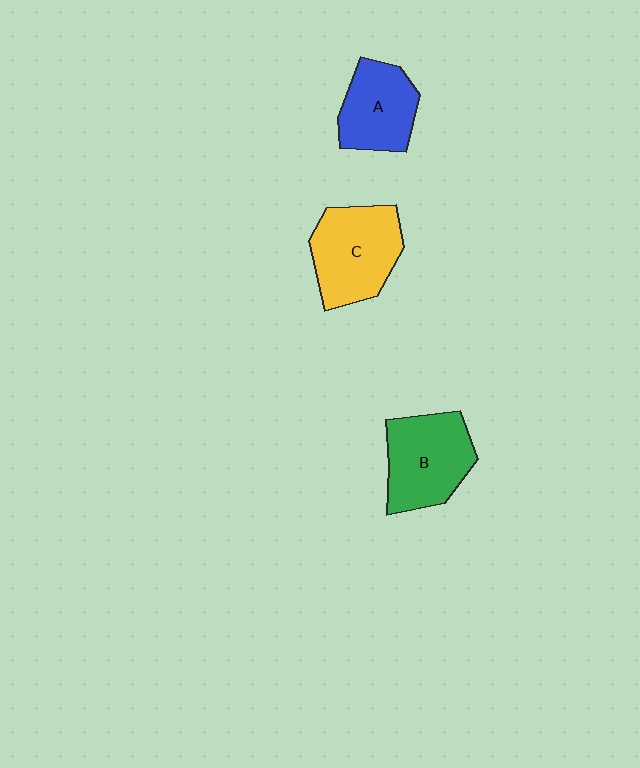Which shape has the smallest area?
Shape A (blue).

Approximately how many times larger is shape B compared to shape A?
Approximately 1.2 times.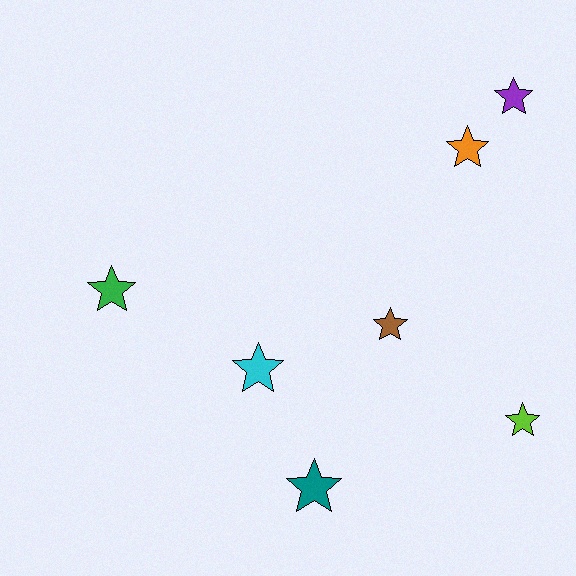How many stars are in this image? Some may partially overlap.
There are 7 stars.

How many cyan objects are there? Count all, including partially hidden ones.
There is 1 cyan object.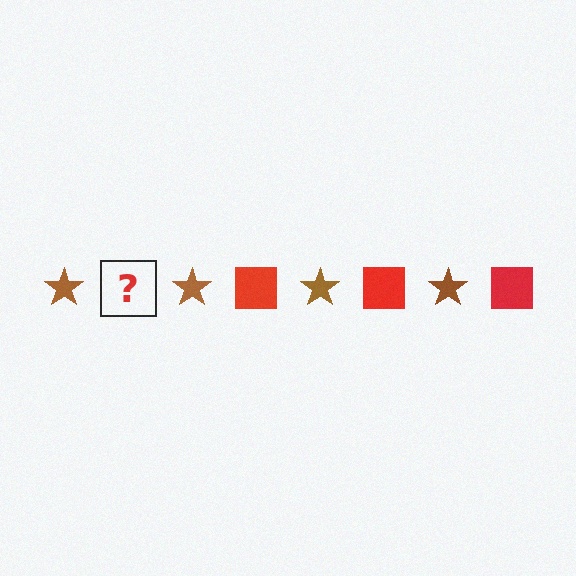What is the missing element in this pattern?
The missing element is a red square.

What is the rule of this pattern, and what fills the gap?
The rule is that the pattern alternates between brown star and red square. The gap should be filled with a red square.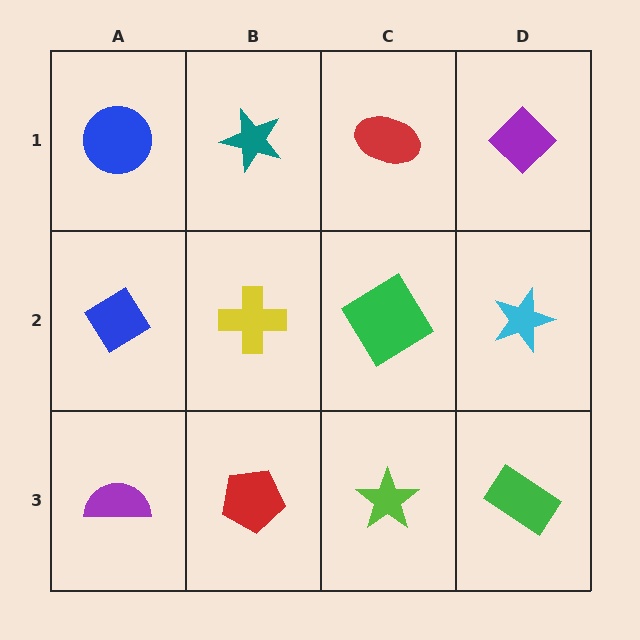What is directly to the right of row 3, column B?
A lime star.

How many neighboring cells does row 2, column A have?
3.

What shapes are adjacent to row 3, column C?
A green diamond (row 2, column C), a red pentagon (row 3, column B), a green rectangle (row 3, column D).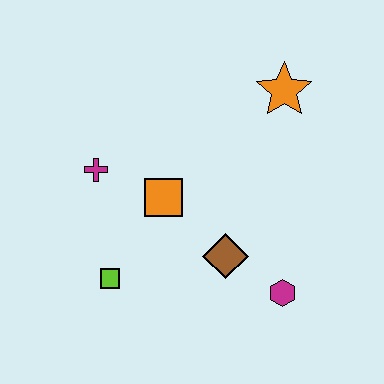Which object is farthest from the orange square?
The orange star is farthest from the orange square.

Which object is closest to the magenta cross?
The orange square is closest to the magenta cross.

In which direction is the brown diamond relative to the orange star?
The brown diamond is below the orange star.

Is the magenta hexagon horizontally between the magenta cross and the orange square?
No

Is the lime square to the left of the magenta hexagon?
Yes